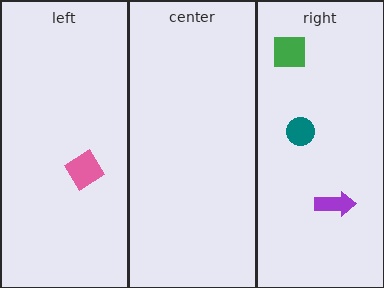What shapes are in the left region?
The pink diamond.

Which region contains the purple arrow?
The right region.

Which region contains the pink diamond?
The left region.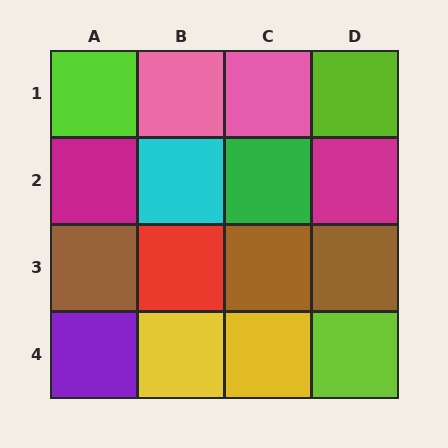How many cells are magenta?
2 cells are magenta.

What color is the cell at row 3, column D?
Brown.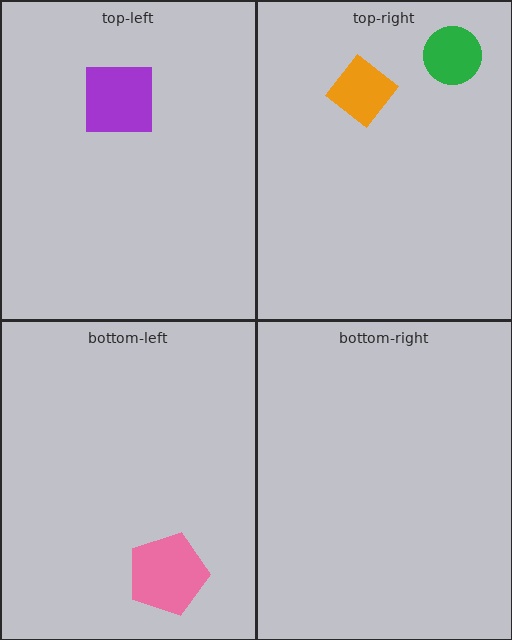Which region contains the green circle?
The top-right region.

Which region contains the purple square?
The top-left region.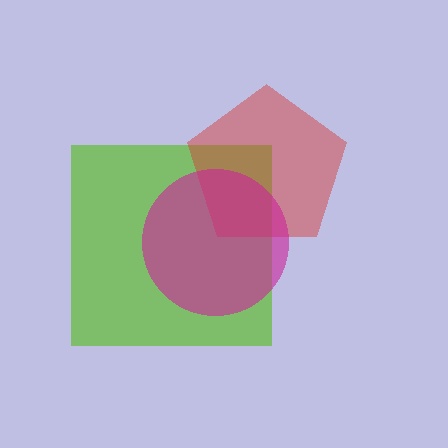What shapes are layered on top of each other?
The layered shapes are: a lime square, a red pentagon, a magenta circle.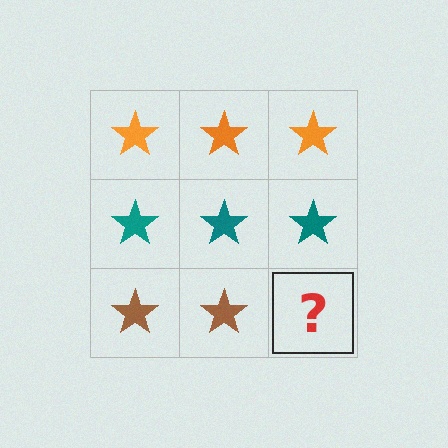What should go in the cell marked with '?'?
The missing cell should contain a brown star.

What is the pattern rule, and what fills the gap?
The rule is that each row has a consistent color. The gap should be filled with a brown star.